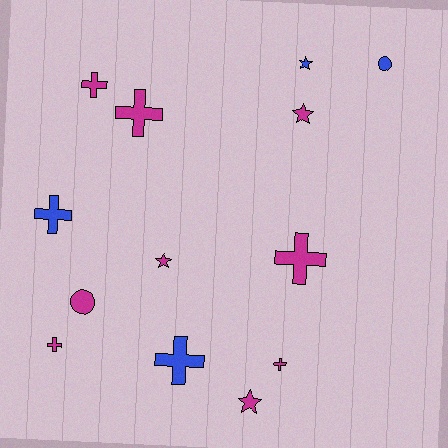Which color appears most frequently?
Magenta, with 9 objects.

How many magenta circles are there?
There is 1 magenta circle.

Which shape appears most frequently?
Cross, with 7 objects.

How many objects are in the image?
There are 13 objects.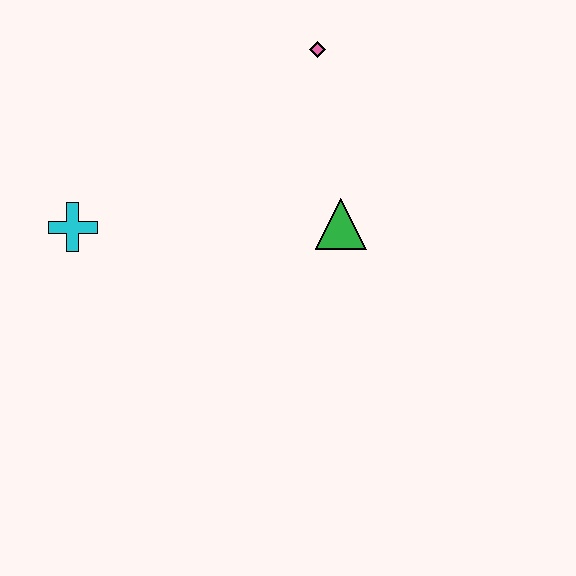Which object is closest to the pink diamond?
The green triangle is closest to the pink diamond.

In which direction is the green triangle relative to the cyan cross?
The green triangle is to the right of the cyan cross.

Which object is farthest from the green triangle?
The cyan cross is farthest from the green triangle.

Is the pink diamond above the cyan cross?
Yes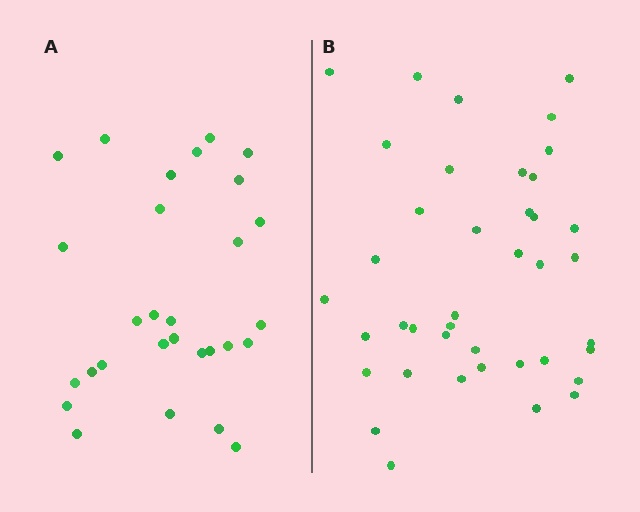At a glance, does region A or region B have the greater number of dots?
Region B (the right region) has more dots.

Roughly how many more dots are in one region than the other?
Region B has roughly 12 or so more dots than region A.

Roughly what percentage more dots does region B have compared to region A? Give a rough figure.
About 40% more.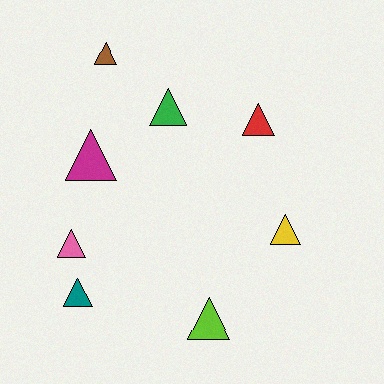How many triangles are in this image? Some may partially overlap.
There are 8 triangles.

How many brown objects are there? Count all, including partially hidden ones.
There is 1 brown object.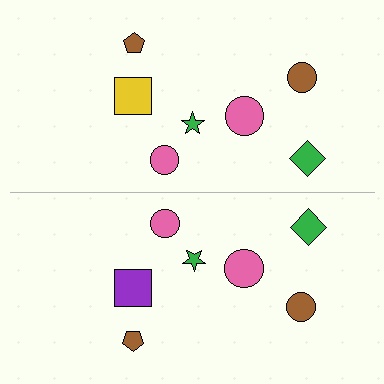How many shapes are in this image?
There are 14 shapes in this image.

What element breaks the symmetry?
The purple square on the bottom side breaks the symmetry — its mirror counterpart is yellow.